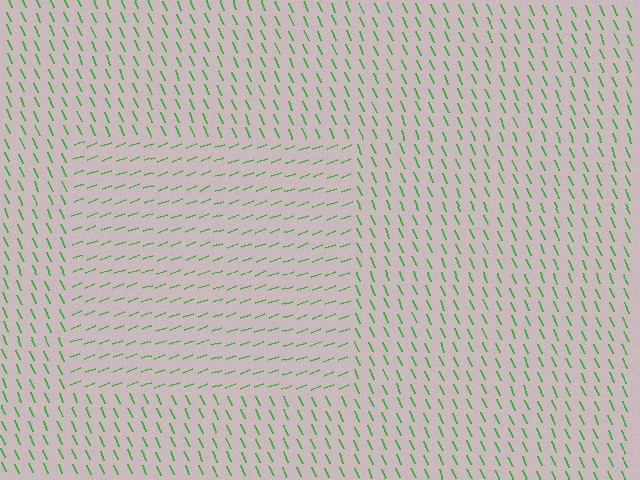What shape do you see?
I see a rectangle.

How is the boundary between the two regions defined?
The boundary is defined purely by a change in line orientation (approximately 87 degrees difference). All lines are the same color and thickness.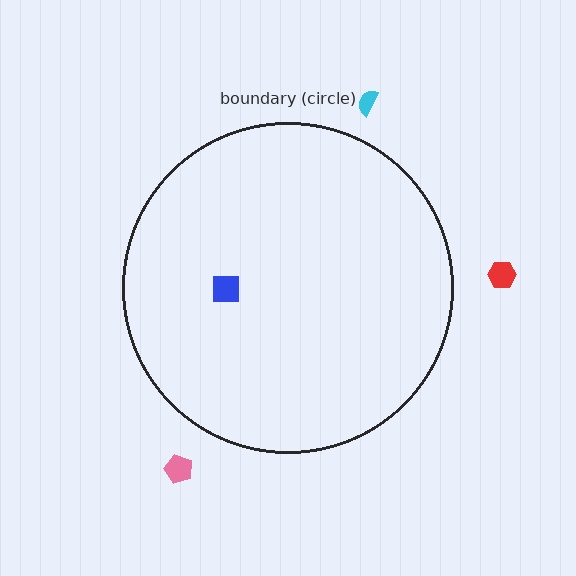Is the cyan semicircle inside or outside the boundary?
Outside.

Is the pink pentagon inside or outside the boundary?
Outside.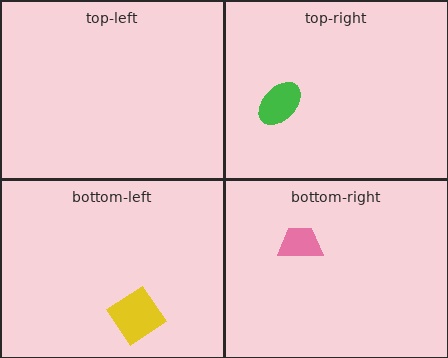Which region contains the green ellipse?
The top-right region.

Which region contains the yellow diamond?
The bottom-left region.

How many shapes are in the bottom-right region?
1.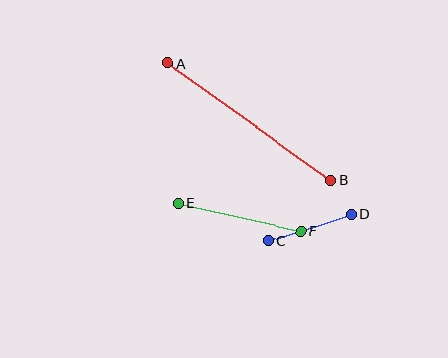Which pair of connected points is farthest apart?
Points A and B are farthest apart.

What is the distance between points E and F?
The distance is approximately 126 pixels.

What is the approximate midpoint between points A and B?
The midpoint is at approximately (249, 122) pixels.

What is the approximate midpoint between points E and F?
The midpoint is at approximately (239, 217) pixels.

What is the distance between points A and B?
The distance is approximately 201 pixels.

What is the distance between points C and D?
The distance is approximately 86 pixels.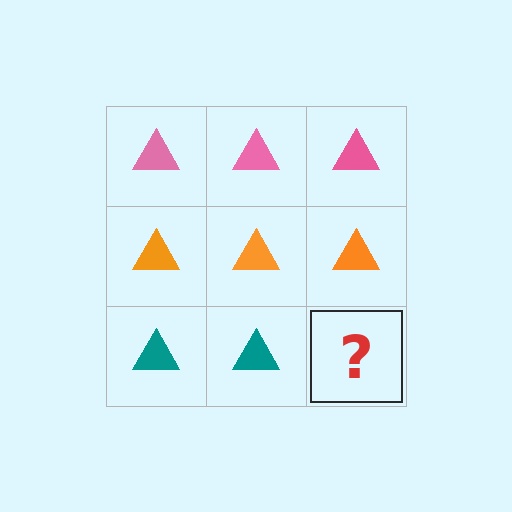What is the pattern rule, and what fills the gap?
The rule is that each row has a consistent color. The gap should be filled with a teal triangle.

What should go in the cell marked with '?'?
The missing cell should contain a teal triangle.